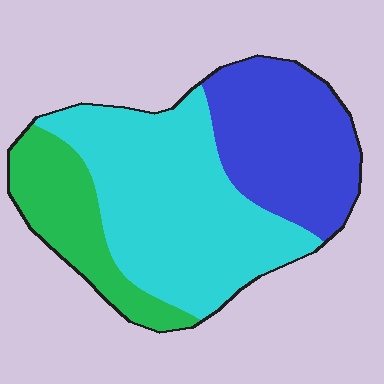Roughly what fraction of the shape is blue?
Blue takes up about one third (1/3) of the shape.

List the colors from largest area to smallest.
From largest to smallest: cyan, blue, green.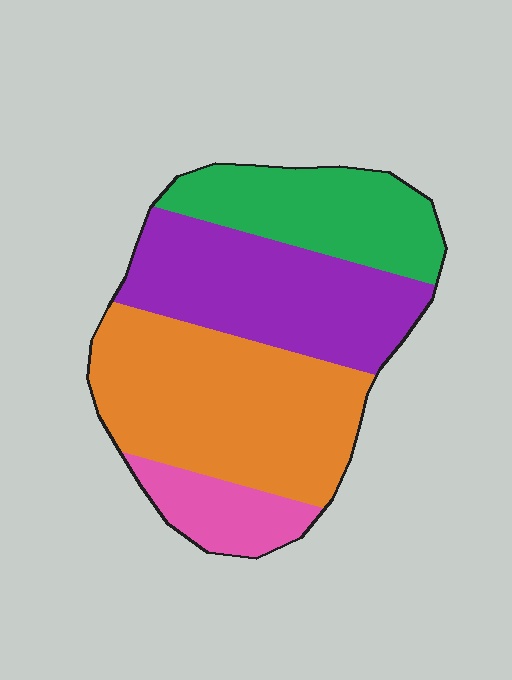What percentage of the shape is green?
Green takes up about one fifth (1/5) of the shape.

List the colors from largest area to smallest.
From largest to smallest: orange, purple, green, pink.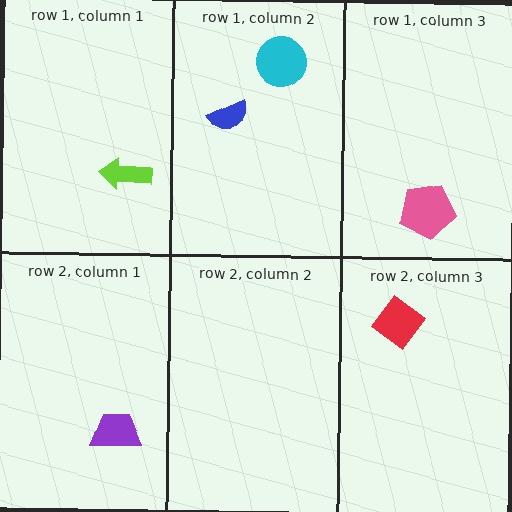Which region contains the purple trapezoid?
The row 2, column 1 region.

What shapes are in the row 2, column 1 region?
The purple trapezoid.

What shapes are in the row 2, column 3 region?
The red diamond.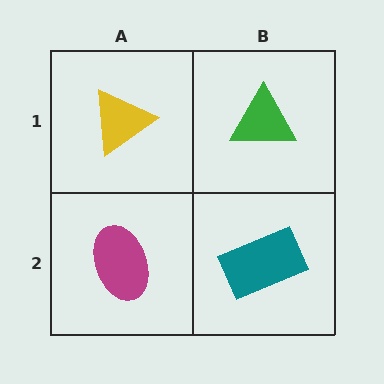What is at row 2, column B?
A teal rectangle.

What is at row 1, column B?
A green triangle.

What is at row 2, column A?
A magenta ellipse.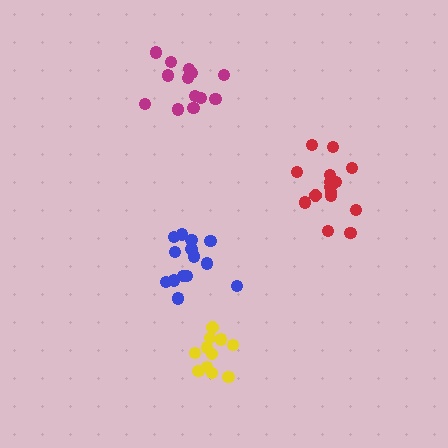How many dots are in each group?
Group 1: 15 dots, Group 2: 13 dots, Group 3: 16 dots, Group 4: 11 dots (55 total).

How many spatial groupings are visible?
There are 4 spatial groupings.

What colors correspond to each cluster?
The clusters are colored: red, magenta, blue, yellow.